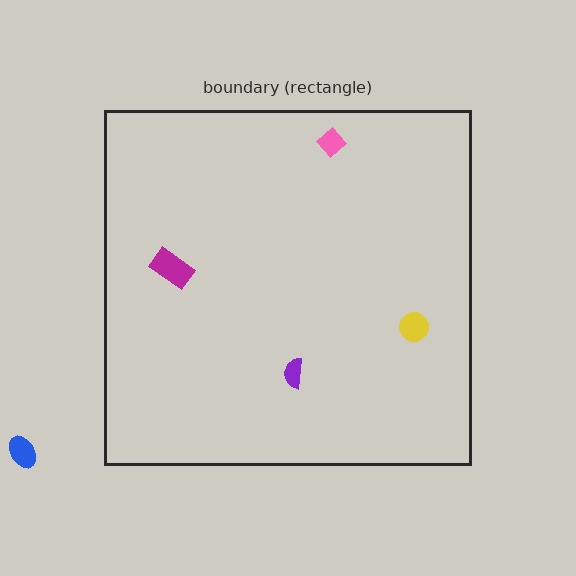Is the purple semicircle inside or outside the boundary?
Inside.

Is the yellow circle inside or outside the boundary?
Inside.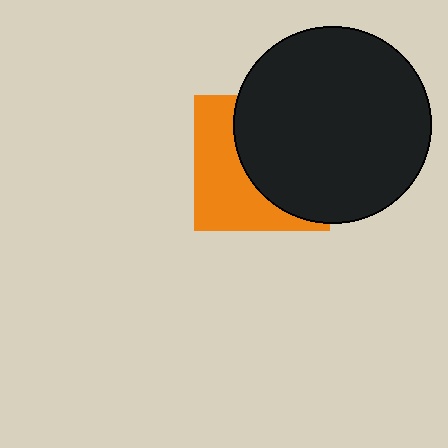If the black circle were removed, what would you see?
You would see the complete orange square.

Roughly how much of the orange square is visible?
A small part of it is visible (roughly 45%).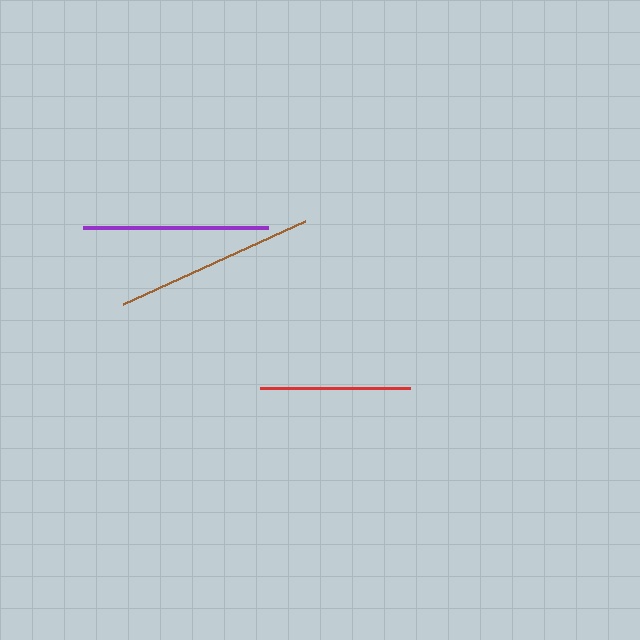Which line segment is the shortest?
The red line is the shortest at approximately 150 pixels.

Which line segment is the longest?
The brown line is the longest at approximately 200 pixels.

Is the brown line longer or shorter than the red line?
The brown line is longer than the red line.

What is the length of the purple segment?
The purple segment is approximately 185 pixels long.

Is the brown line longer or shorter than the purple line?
The brown line is longer than the purple line.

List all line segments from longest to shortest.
From longest to shortest: brown, purple, red.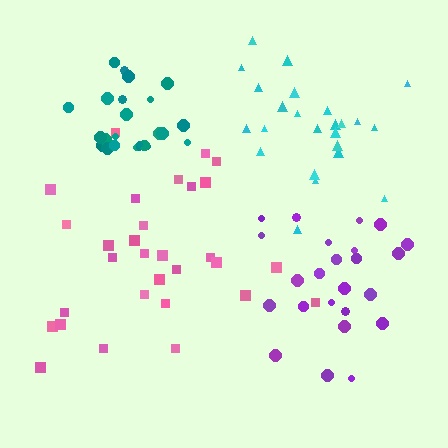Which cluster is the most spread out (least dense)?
Purple.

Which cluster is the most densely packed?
Teal.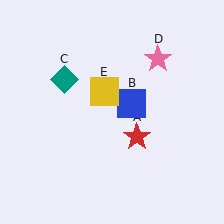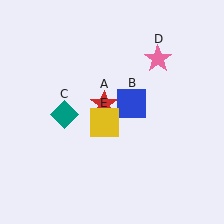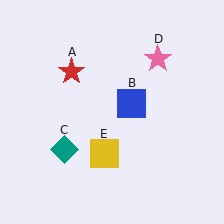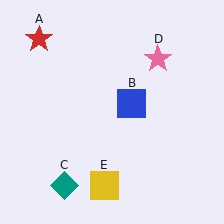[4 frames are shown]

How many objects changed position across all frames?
3 objects changed position: red star (object A), teal diamond (object C), yellow square (object E).